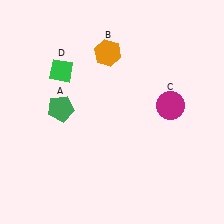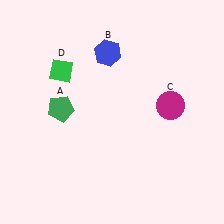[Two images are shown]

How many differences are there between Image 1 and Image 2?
There is 1 difference between the two images.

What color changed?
The hexagon (B) changed from orange in Image 1 to blue in Image 2.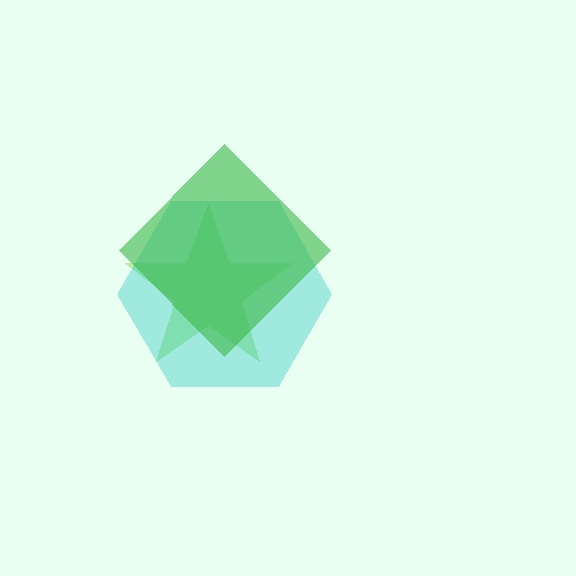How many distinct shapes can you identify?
There are 3 distinct shapes: a lime star, a cyan hexagon, a green diamond.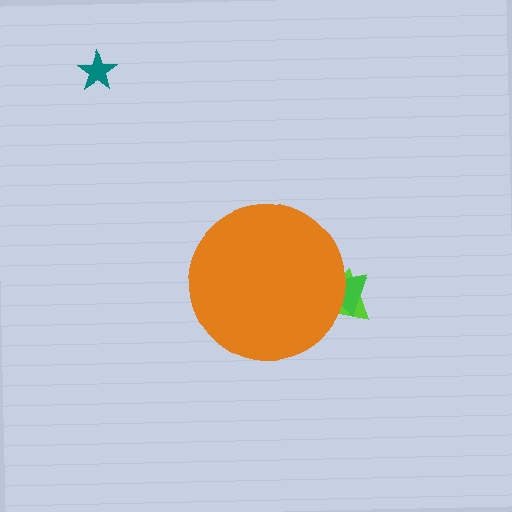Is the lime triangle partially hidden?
Yes, the lime triangle is partially hidden behind the orange circle.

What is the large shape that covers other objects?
An orange circle.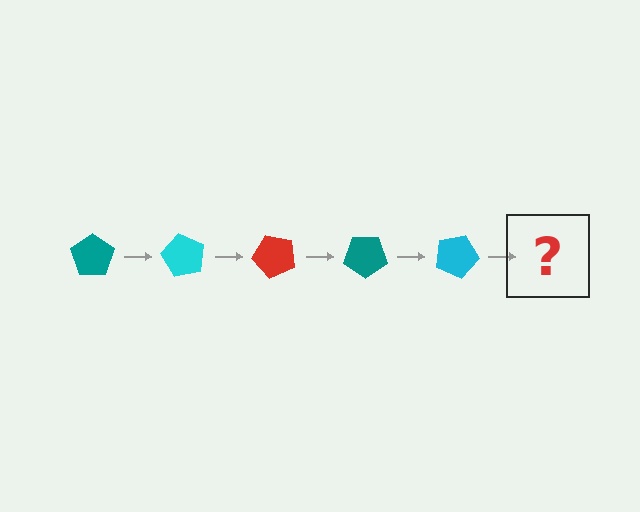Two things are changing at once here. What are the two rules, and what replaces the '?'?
The two rules are that it rotates 60 degrees each step and the color cycles through teal, cyan, and red. The '?' should be a red pentagon, rotated 300 degrees from the start.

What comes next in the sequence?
The next element should be a red pentagon, rotated 300 degrees from the start.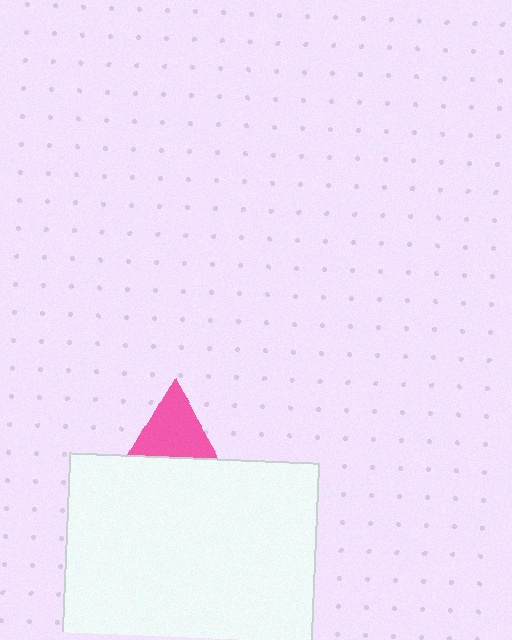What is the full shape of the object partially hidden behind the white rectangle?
The partially hidden object is a pink triangle.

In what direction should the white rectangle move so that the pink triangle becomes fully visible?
The white rectangle should move down. That is the shortest direction to clear the overlap and leave the pink triangle fully visible.